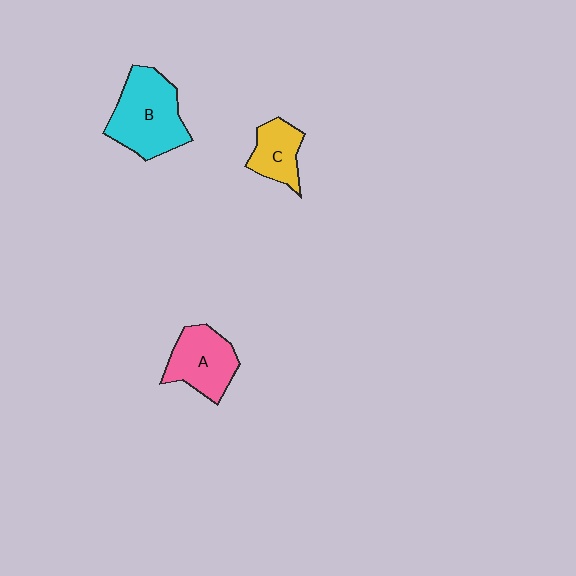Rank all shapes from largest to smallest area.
From largest to smallest: B (cyan), A (pink), C (yellow).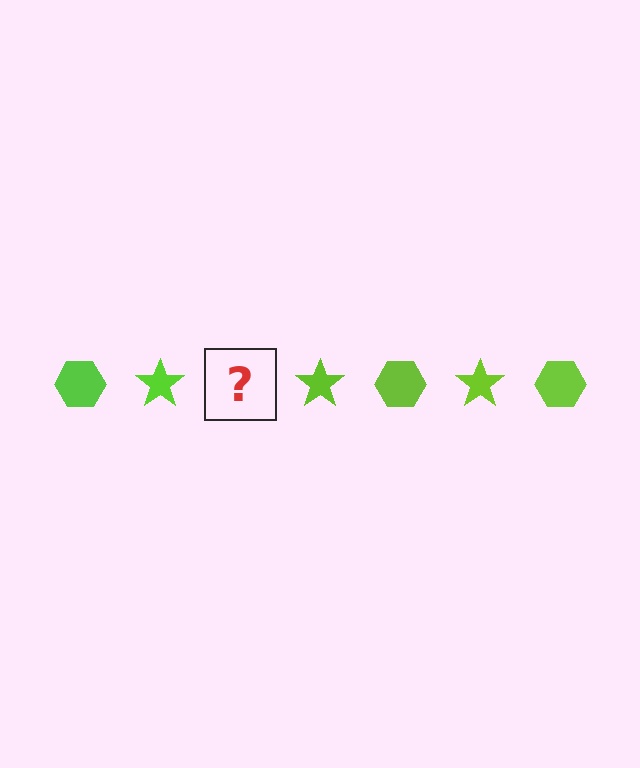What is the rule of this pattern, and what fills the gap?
The rule is that the pattern cycles through hexagon, star shapes in lime. The gap should be filled with a lime hexagon.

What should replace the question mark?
The question mark should be replaced with a lime hexagon.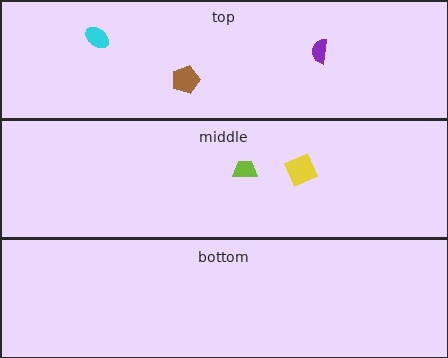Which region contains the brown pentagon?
The top region.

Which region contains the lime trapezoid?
The middle region.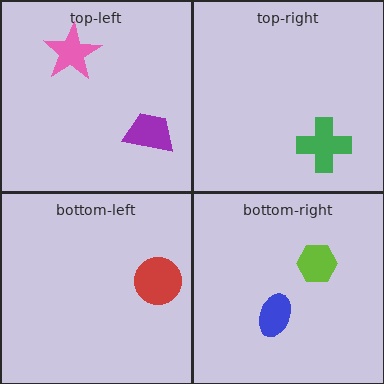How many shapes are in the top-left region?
2.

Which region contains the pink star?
The top-left region.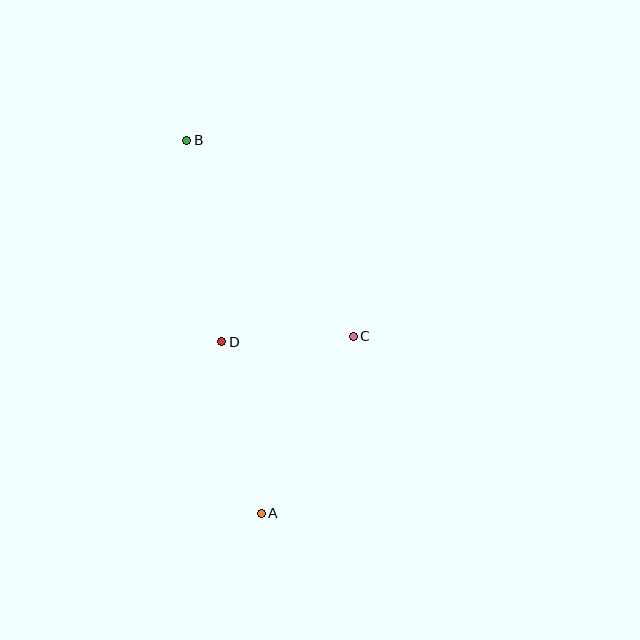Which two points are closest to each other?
Points C and D are closest to each other.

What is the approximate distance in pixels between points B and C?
The distance between B and C is approximately 257 pixels.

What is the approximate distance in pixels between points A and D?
The distance between A and D is approximately 176 pixels.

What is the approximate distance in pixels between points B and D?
The distance between B and D is approximately 205 pixels.